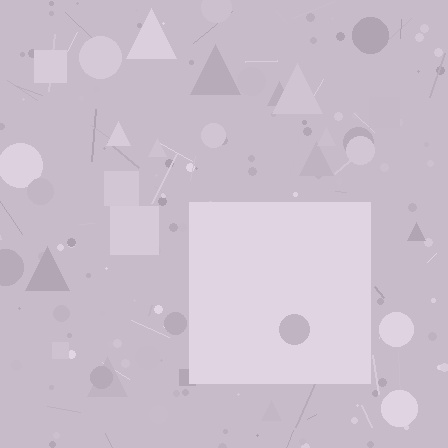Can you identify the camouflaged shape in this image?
The camouflaged shape is a square.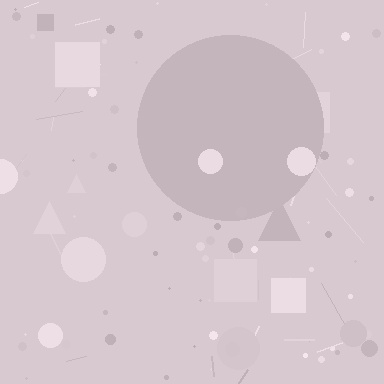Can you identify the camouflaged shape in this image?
The camouflaged shape is a circle.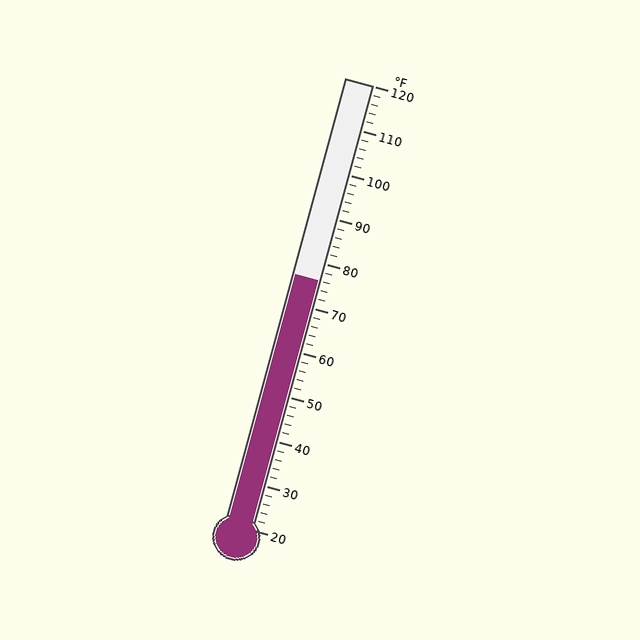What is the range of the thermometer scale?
The thermometer scale ranges from 20°F to 120°F.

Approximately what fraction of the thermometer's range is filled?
The thermometer is filled to approximately 55% of its range.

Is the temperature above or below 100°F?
The temperature is below 100°F.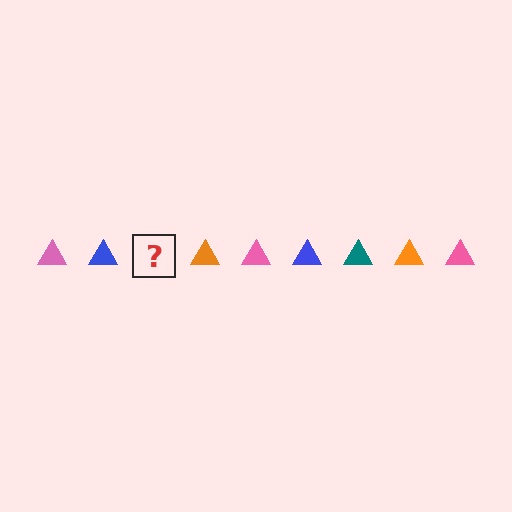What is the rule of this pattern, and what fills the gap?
The rule is that the pattern cycles through pink, blue, teal, orange triangles. The gap should be filled with a teal triangle.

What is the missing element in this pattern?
The missing element is a teal triangle.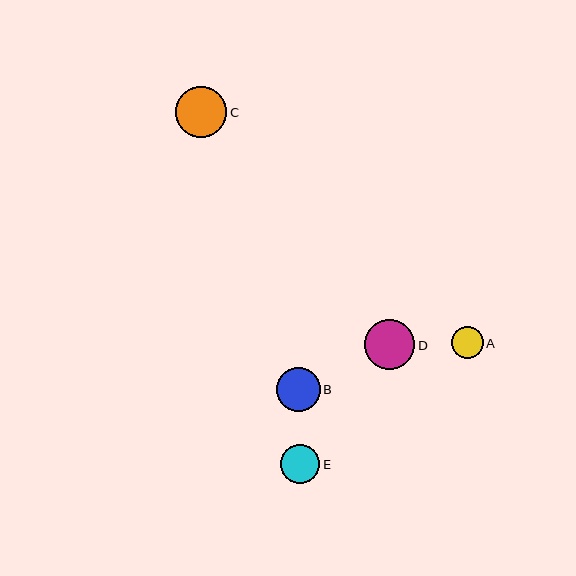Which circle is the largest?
Circle C is the largest with a size of approximately 51 pixels.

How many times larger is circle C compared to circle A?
Circle C is approximately 1.6 times the size of circle A.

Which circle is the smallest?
Circle A is the smallest with a size of approximately 32 pixels.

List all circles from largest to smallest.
From largest to smallest: C, D, B, E, A.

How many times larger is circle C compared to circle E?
Circle C is approximately 1.3 times the size of circle E.